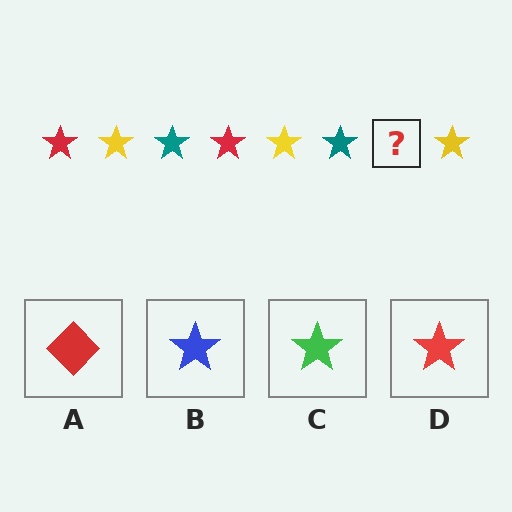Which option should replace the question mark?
Option D.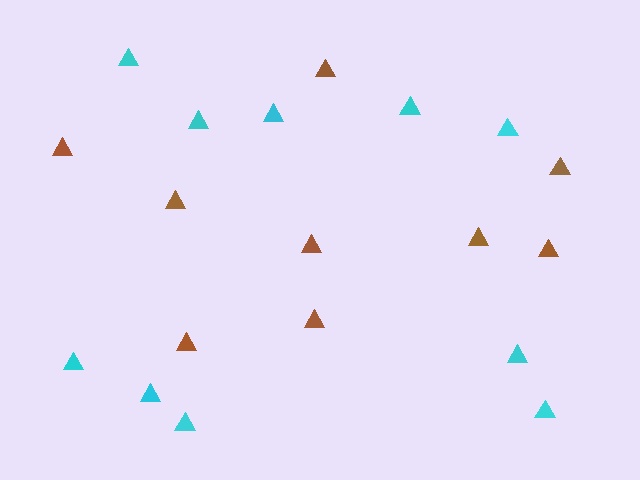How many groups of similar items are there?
There are 2 groups: one group of cyan triangles (10) and one group of brown triangles (9).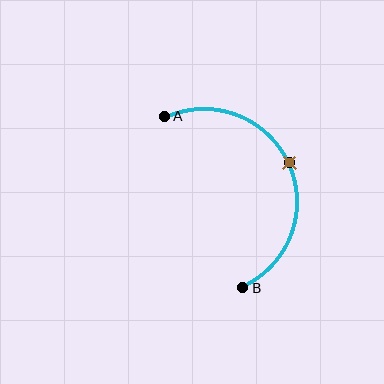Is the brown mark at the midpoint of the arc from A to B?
Yes. The brown mark lies on the arc at equal arc-length from both A and B — it is the arc midpoint.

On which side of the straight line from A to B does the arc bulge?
The arc bulges to the right of the straight line connecting A and B.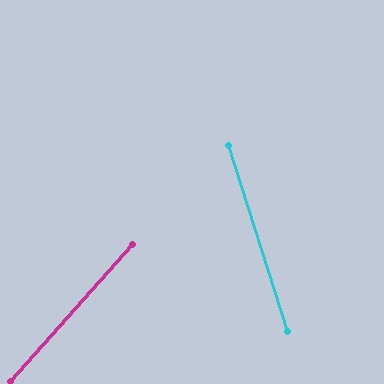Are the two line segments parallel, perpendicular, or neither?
Neither parallel nor perpendicular — they differ by about 59°.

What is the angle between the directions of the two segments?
Approximately 59 degrees.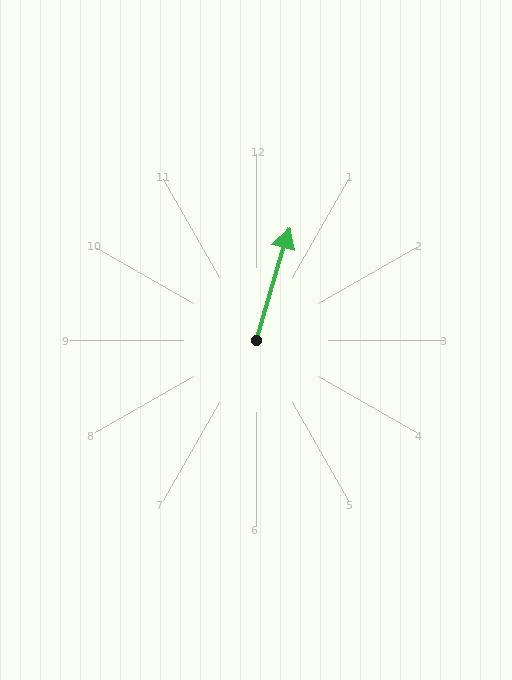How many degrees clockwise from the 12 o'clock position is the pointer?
Approximately 16 degrees.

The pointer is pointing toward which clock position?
Roughly 1 o'clock.